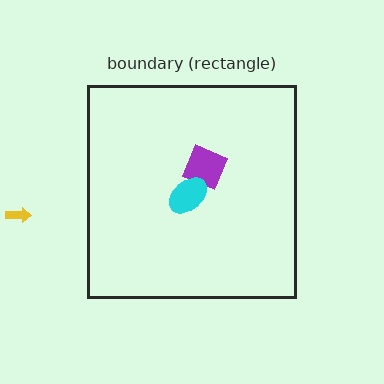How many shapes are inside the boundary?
2 inside, 1 outside.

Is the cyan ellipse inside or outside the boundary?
Inside.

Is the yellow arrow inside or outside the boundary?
Outside.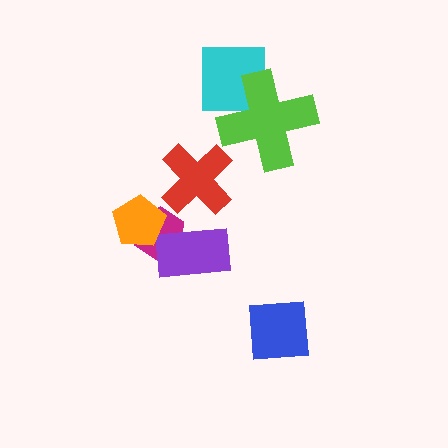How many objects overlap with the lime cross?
1 object overlaps with the lime cross.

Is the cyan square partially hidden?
Yes, it is partially covered by another shape.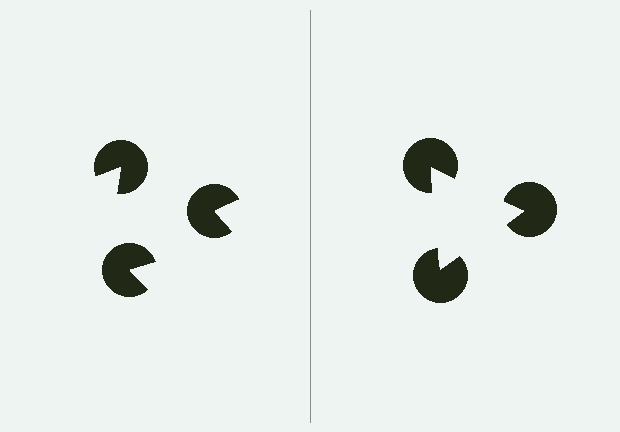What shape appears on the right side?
An illusory triangle.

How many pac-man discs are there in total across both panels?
6 — 3 on each side.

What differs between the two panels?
The pac-man discs are positioned identically on both sides; only the wedge orientations differ. On the right they align to a triangle; on the left they are misaligned.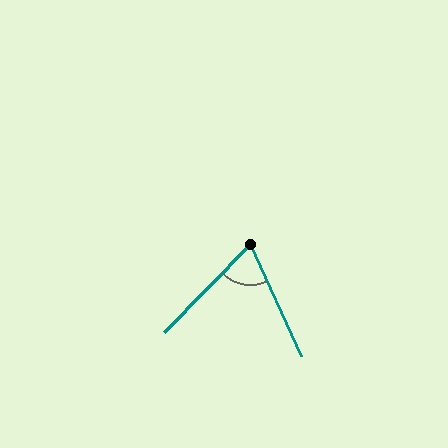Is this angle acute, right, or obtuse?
It is acute.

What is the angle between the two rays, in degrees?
Approximately 69 degrees.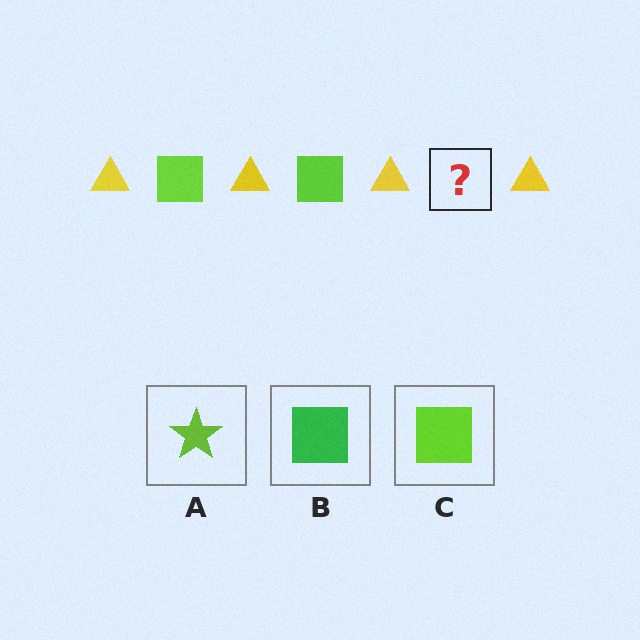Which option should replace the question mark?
Option C.